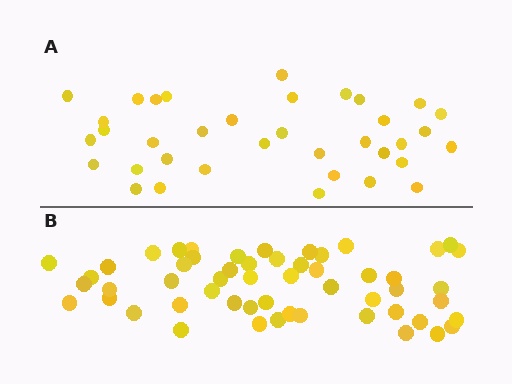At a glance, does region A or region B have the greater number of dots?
Region B (the bottom region) has more dots.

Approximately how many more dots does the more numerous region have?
Region B has approximately 20 more dots than region A.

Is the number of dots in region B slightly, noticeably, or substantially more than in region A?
Region B has substantially more. The ratio is roughly 1.5 to 1.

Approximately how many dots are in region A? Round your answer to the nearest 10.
About 40 dots. (The exact count is 36, which rounds to 40.)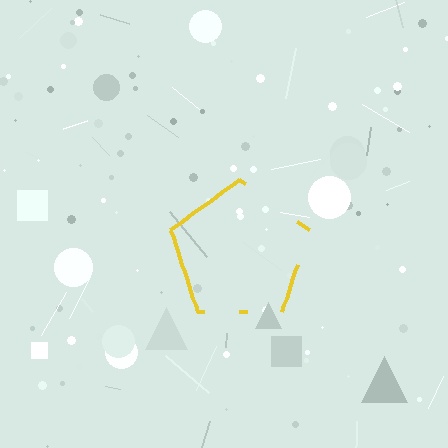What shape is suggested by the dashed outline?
The dashed outline suggests a pentagon.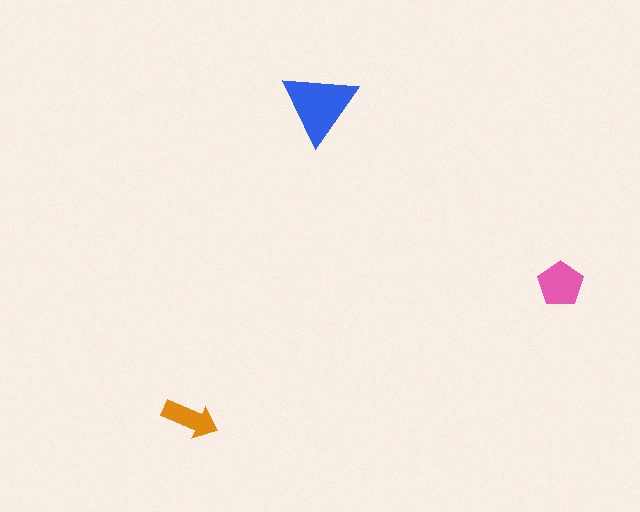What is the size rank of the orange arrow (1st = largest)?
3rd.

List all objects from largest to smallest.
The blue triangle, the pink pentagon, the orange arrow.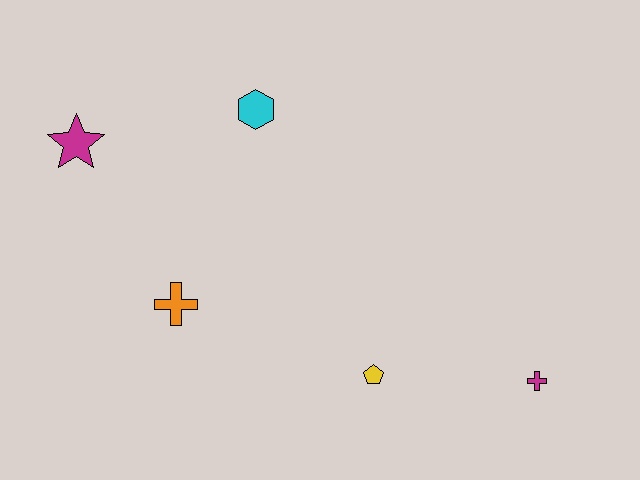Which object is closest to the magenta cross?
The yellow pentagon is closest to the magenta cross.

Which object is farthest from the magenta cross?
The magenta star is farthest from the magenta cross.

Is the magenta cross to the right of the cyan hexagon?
Yes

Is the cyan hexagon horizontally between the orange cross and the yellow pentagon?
Yes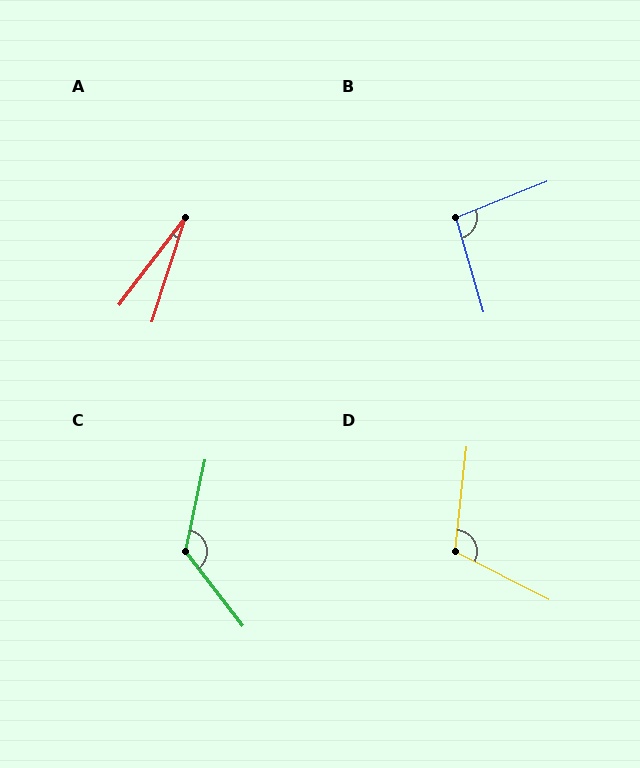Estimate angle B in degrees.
Approximately 95 degrees.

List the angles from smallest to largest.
A (19°), B (95°), D (110°), C (130°).